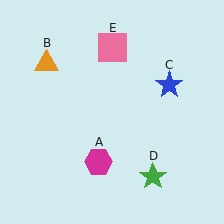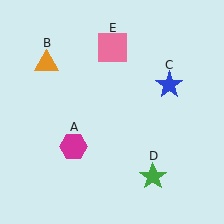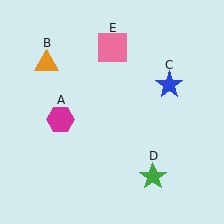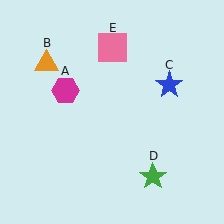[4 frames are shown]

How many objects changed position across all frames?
1 object changed position: magenta hexagon (object A).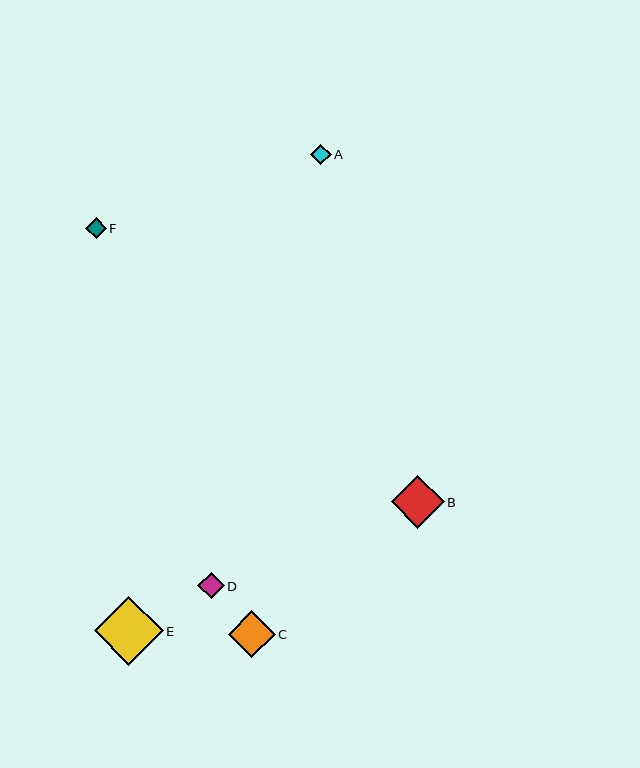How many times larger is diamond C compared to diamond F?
Diamond C is approximately 2.3 times the size of diamond F.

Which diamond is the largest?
Diamond E is the largest with a size of approximately 69 pixels.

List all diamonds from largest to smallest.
From largest to smallest: E, B, C, D, A, F.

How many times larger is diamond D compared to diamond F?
Diamond D is approximately 1.3 times the size of diamond F.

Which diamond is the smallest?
Diamond F is the smallest with a size of approximately 20 pixels.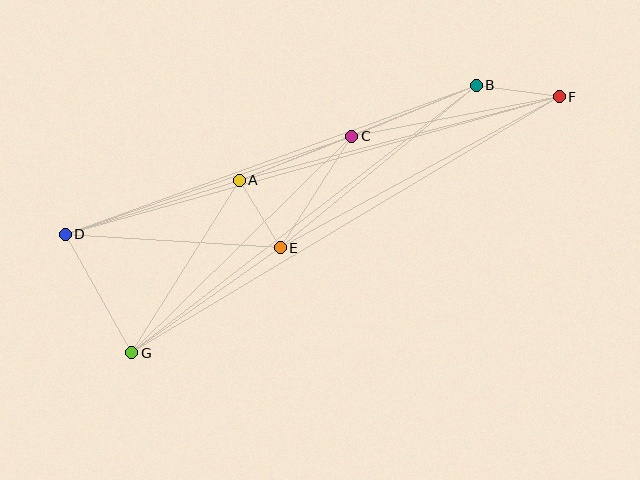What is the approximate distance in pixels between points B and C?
The distance between B and C is approximately 134 pixels.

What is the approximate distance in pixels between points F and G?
The distance between F and G is approximately 498 pixels.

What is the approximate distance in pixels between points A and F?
The distance between A and F is approximately 331 pixels.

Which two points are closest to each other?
Points A and E are closest to each other.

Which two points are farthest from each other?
Points D and F are farthest from each other.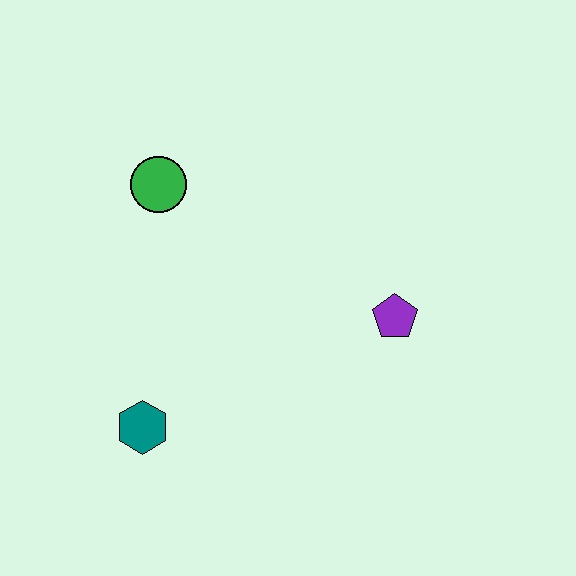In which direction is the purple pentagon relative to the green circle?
The purple pentagon is to the right of the green circle.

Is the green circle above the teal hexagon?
Yes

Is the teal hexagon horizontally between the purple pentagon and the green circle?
No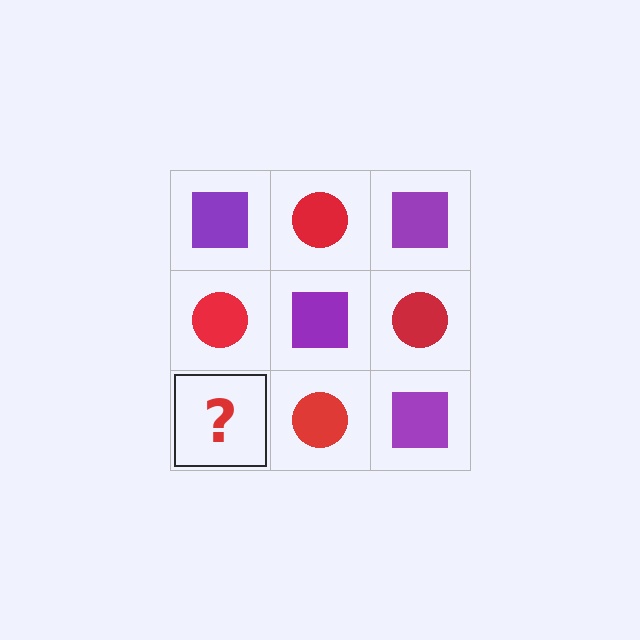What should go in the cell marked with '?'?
The missing cell should contain a purple square.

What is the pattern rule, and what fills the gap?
The rule is that it alternates purple square and red circle in a checkerboard pattern. The gap should be filled with a purple square.